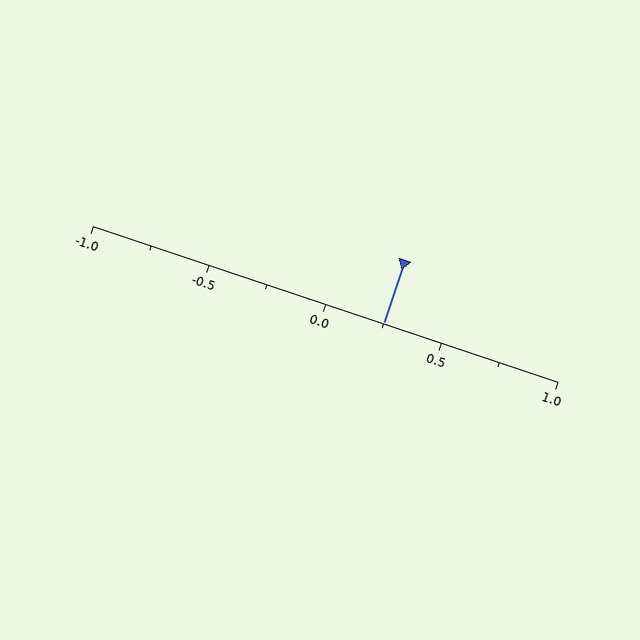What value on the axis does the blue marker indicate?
The marker indicates approximately 0.25.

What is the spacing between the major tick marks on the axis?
The major ticks are spaced 0.5 apart.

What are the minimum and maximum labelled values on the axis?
The axis runs from -1.0 to 1.0.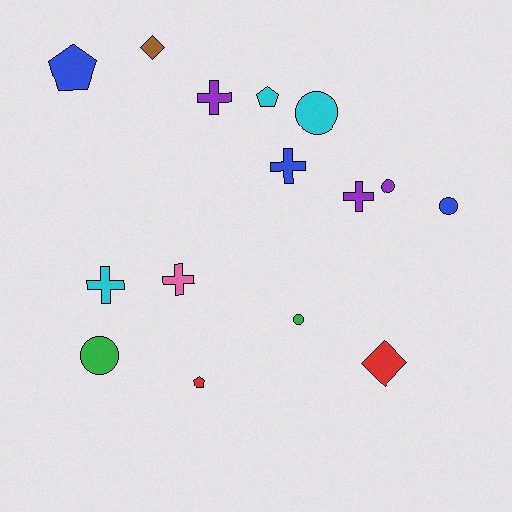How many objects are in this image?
There are 15 objects.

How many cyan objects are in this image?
There are 3 cyan objects.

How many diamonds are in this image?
There are 2 diamonds.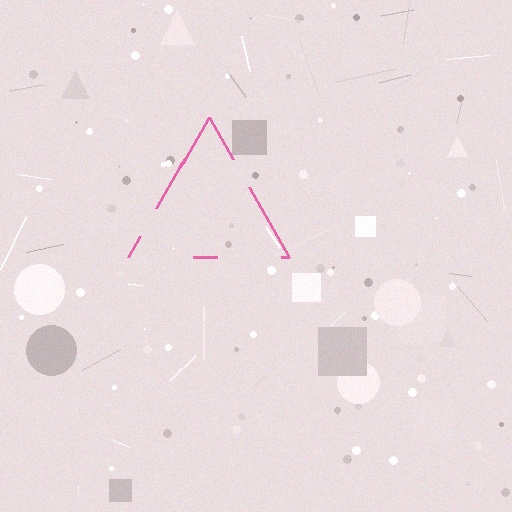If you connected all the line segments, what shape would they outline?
They would outline a triangle.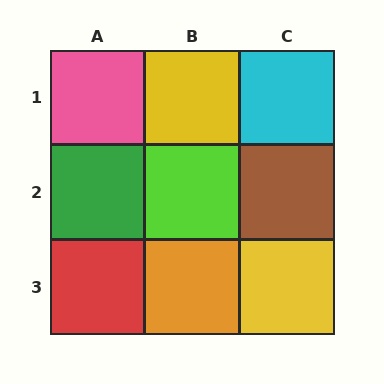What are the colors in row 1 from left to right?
Pink, yellow, cyan.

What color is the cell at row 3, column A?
Red.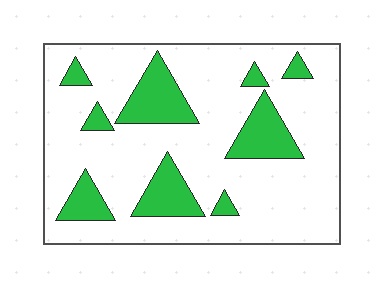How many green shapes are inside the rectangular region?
9.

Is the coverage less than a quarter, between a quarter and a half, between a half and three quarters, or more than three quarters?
Less than a quarter.